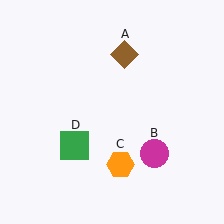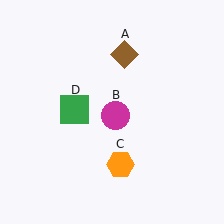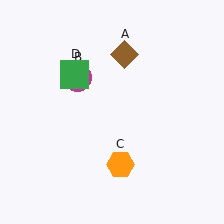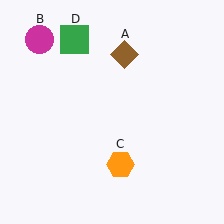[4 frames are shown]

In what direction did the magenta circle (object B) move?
The magenta circle (object B) moved up and to the left.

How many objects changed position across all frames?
2 objects changed position: magenta circle (object B), green square (object D).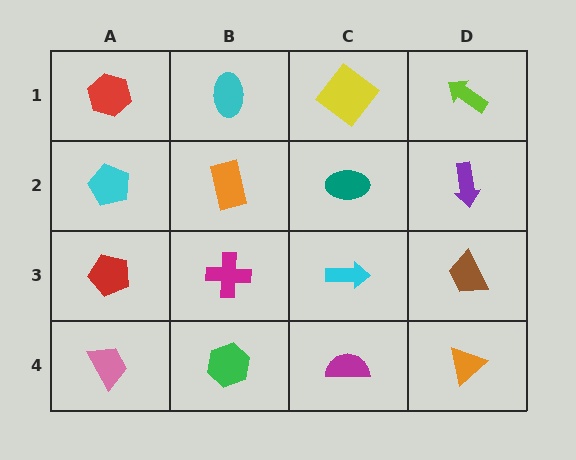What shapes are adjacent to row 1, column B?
An orange rectangle (row 2, column B), a red hexagon (row 1, column A), a yellow diamond (row 1, column C).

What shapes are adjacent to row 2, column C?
A yellow diamond (row 1, column C), a cyan arrow (row 3, column C), an orange rectangle (row 2, column B), a purple arrow (row 2, column D).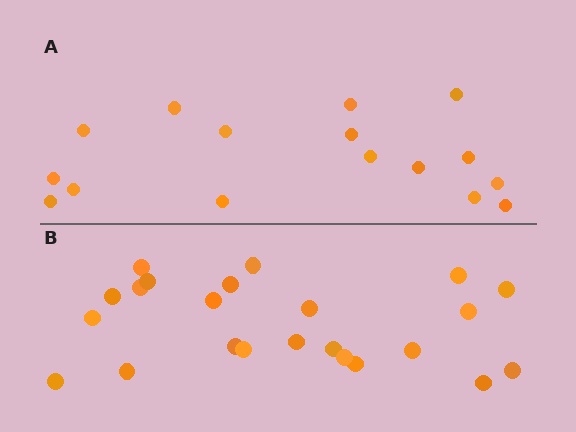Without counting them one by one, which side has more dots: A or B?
Region B (the bottom region) has more dots.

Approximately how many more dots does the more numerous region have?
Region B has roughly 8 or so more dots than region A.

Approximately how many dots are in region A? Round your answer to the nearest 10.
About 20 dots. (The exact count is 16, which rounds to 20.)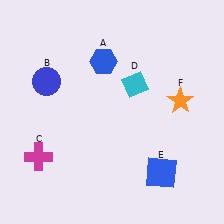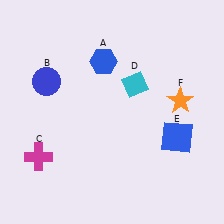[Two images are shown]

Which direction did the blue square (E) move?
The blue square (E) moved up.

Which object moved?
The blue square (E) moved up.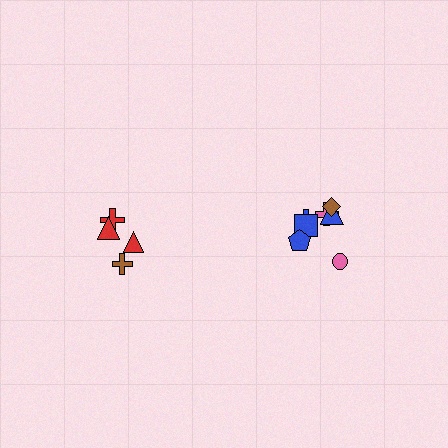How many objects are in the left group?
There are 4 objects.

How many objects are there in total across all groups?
There are 11 objects.